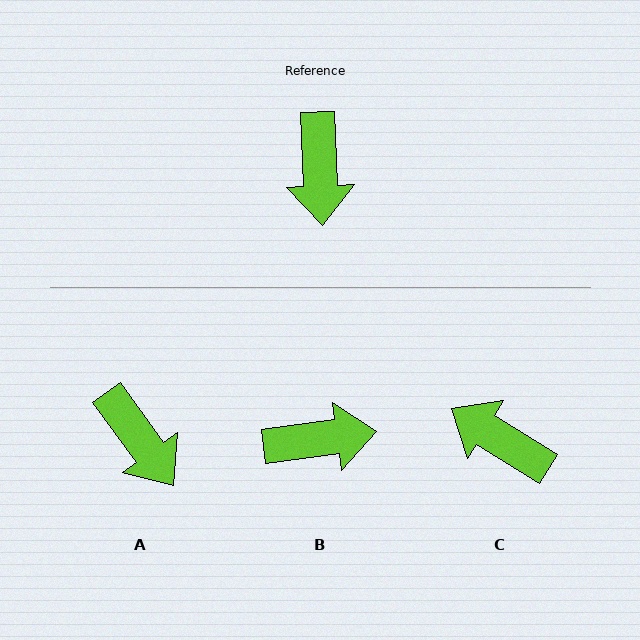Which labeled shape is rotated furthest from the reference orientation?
C, about 124 degrees away.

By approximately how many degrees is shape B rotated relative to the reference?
Approximately 95 degrees counter-clockwise.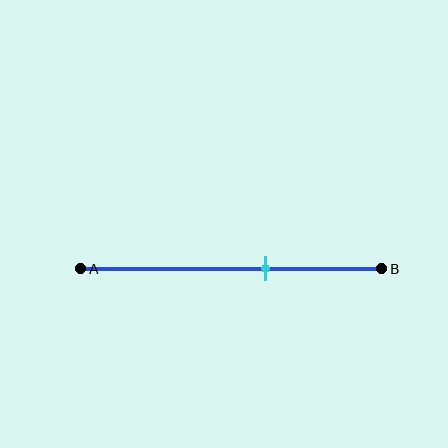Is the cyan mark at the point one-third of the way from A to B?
No, the mark is at about 60% from A, not at the 33% one-third point.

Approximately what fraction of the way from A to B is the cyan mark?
The cyan mark is approximately 60% of the way from A to B.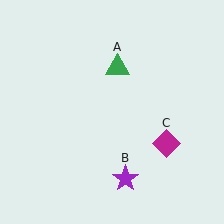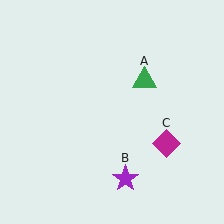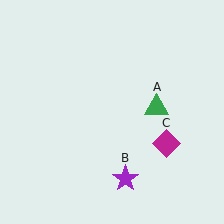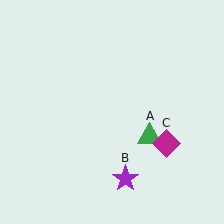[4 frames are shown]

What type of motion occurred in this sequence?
The green triangle (object A) rotated clockwise around the center of the scene.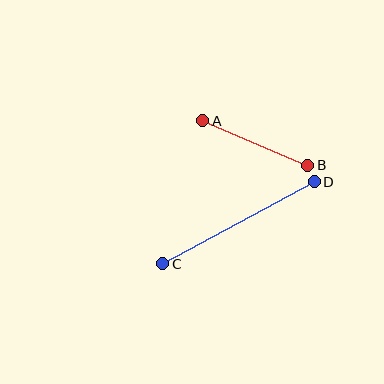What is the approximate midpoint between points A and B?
The midpoint is at approximately (255, 143) pixels.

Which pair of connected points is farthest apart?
Points C and D are farthest apart.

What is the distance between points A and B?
The distance is approximately 114 pixels.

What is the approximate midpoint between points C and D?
The midpoint is at approximately (239, 223) pixels.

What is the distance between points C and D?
The distance is approximately 172 pixels.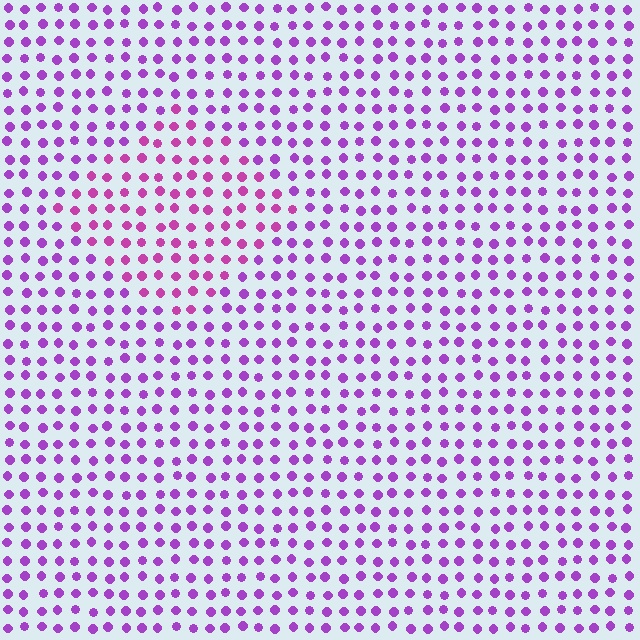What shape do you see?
I see a diamond.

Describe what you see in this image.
The image is filled with small purple elements in a uniform arrangement. A diamond-shaped region is visible where the elements are tinted to a slightly different hue, forming a subtle color boundary.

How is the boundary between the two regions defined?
The boundary is defined purely by a slight shift in hue (about 28 degrees). Spacing, size, and orientation are identical on both sides.